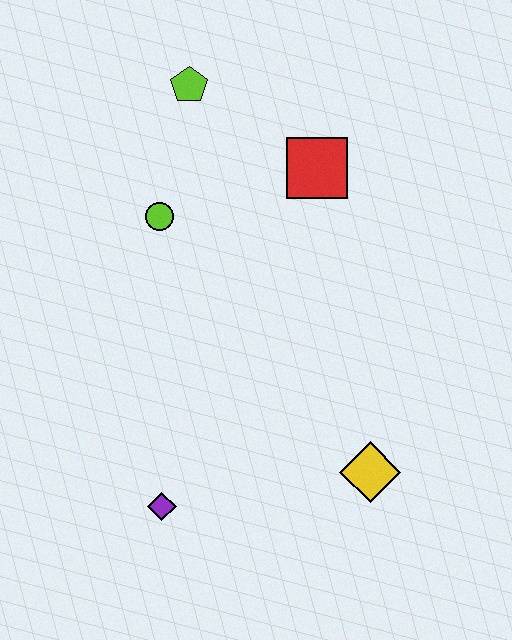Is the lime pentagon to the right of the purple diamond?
Yes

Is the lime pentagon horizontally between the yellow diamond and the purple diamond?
Yes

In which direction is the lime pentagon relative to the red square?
The lime pentagon is to the left of the red square.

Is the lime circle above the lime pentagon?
No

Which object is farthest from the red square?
The purple diamond is farthest from the red square.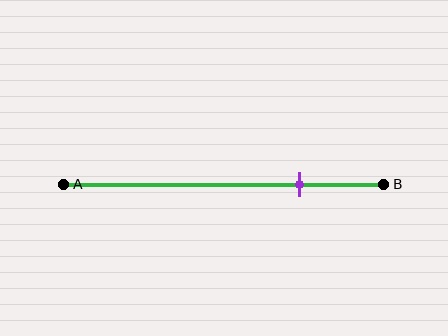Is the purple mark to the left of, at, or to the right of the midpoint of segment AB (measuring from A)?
The purple mark is to the right of the midpoint of segment AB.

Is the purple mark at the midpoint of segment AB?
No, the mark is at about 75% from A, not at the 50% midpoint.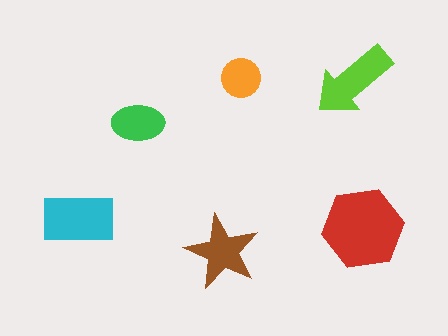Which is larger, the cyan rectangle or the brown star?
The cyan rectangle.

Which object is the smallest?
The orange circle.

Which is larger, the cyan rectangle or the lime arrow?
The cyan rectangle.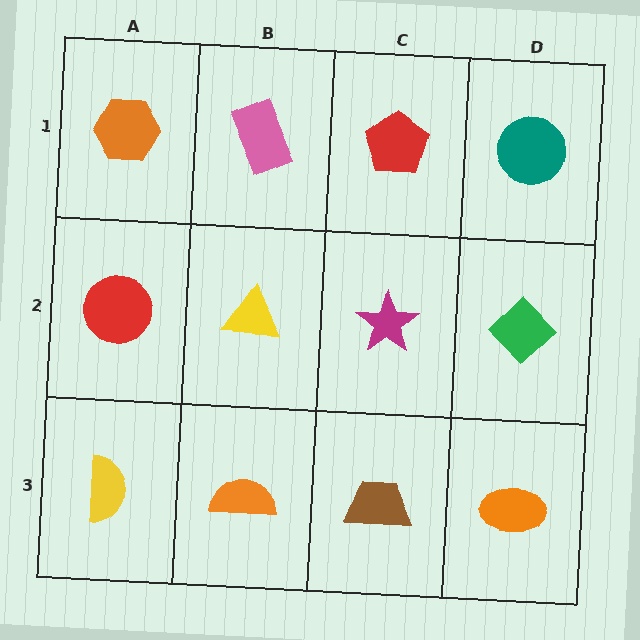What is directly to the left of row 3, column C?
An orange semicircle.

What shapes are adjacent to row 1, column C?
A magenta star (row 2, column C), a pink rectangle (row 1, column B), a teal circle (row 1, column D).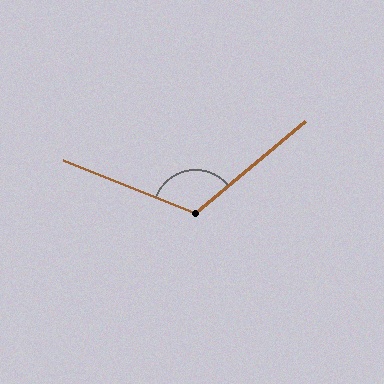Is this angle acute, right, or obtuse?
It is obtuse.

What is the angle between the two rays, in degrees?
Approximately 118 degrees.